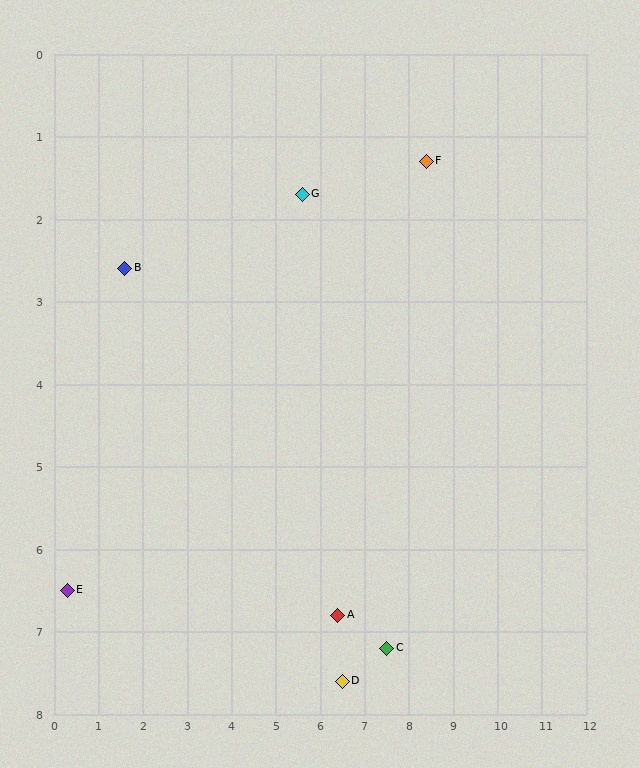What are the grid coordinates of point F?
Point F is at approximately (8.4, 1.3).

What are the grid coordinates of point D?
Point D is at approximately (6.5, 7.6).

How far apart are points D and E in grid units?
Points D and E are about 6.3 grid units apart.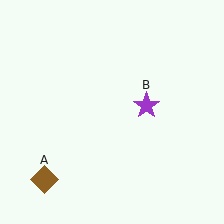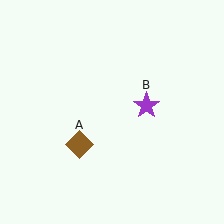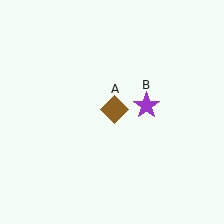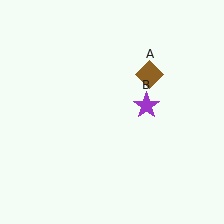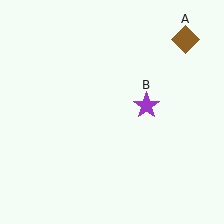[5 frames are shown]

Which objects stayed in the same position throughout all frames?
Purple star (object B) remained stationary.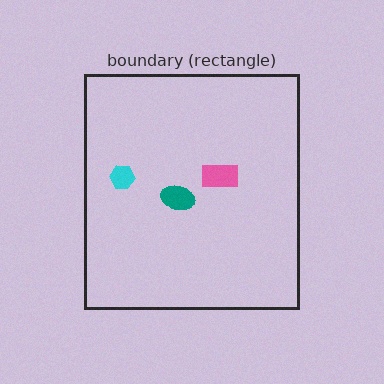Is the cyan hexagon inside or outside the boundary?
Inside.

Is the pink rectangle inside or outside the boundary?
Inside.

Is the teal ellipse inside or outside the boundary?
Inside.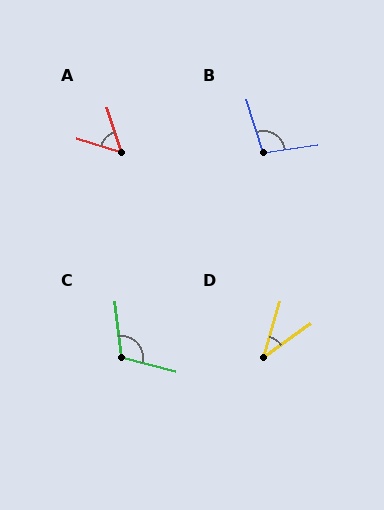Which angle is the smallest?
D, at approximately 38 degrees.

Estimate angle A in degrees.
Approximately 54 degrees.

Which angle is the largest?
C, at approximately 111 degrees.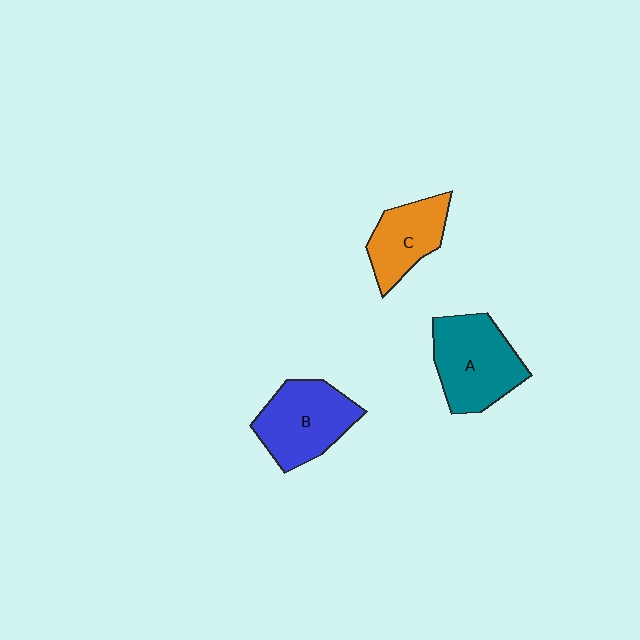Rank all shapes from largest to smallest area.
From largest to smallest: A (teal), B (blue), C (orange).